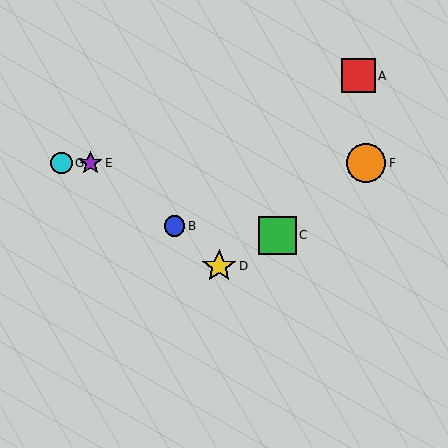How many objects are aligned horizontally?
3 objects (E, F, G) are aligned horizontally.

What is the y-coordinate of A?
Object A is at y≈76.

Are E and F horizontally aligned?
Yes, both are at y≈163.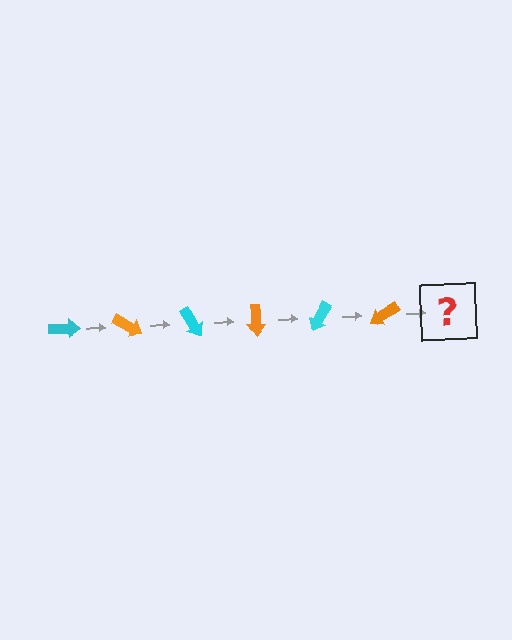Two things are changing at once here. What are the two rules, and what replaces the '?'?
The two rules are that it rotates 30 degrees each step and the color cycles through cyan and orange. The '?' should be a cyan arrow, rotated 180 degrees from the start.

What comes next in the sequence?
The next element should be a cyan arrow, rotated 180 degrees from the start.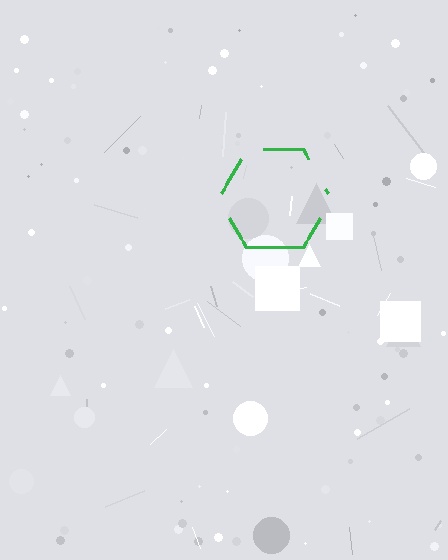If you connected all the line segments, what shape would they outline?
They would outline a hexagon.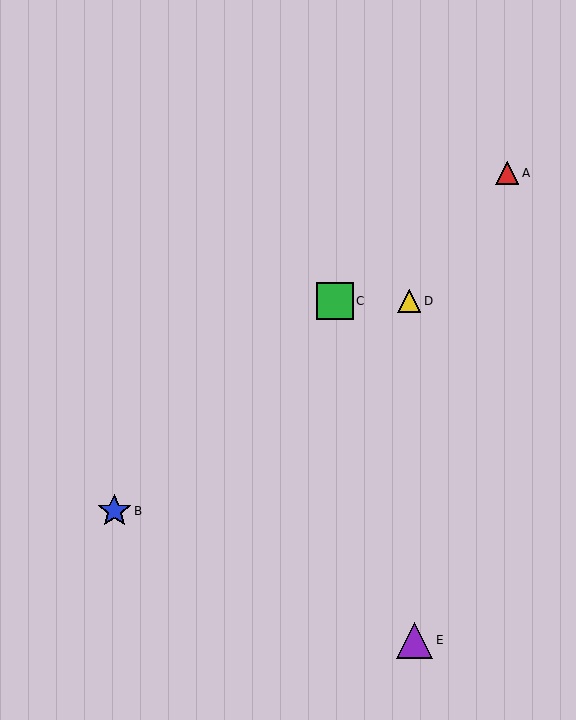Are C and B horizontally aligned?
No, C is at y≈301 and B is at y≈511.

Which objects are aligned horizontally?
Objects C, D are aligned horizontally.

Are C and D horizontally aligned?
Yes, both are at y≈301.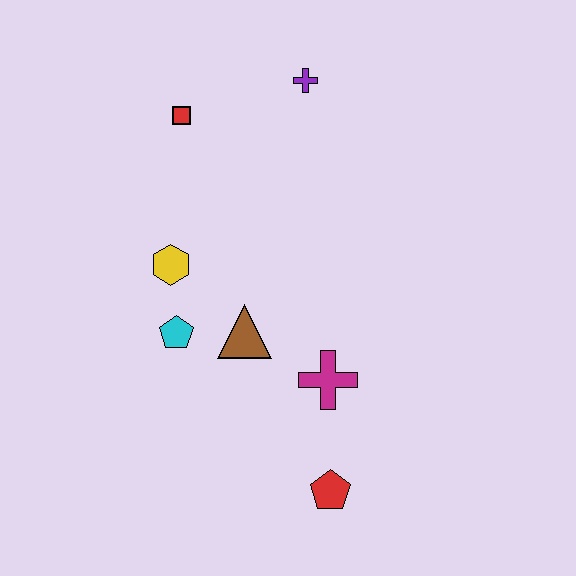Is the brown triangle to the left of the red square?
No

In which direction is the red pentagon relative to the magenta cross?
The red pentagon is below the magenta cross.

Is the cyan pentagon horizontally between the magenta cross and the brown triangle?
No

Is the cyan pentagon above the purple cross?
No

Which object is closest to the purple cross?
The red square is closest to the purple cross.